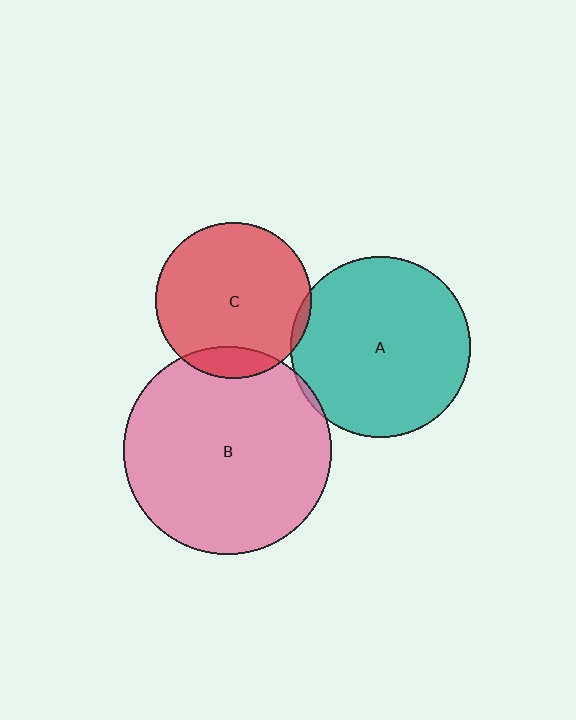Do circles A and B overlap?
Yes.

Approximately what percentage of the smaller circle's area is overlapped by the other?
Approximately 5%.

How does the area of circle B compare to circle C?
Approximately 1.8 times.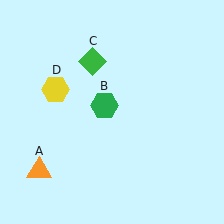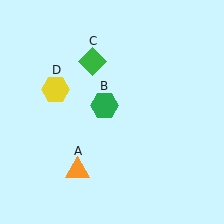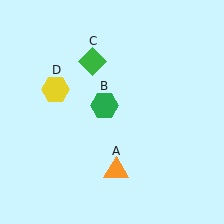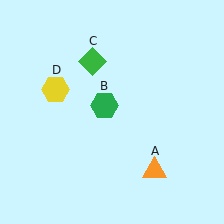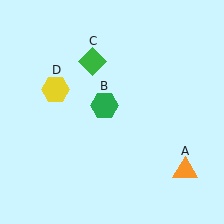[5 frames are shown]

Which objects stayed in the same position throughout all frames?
Green hexagon (object B) and green diamond (object C) and yellow hexagon (object D) remained stationary.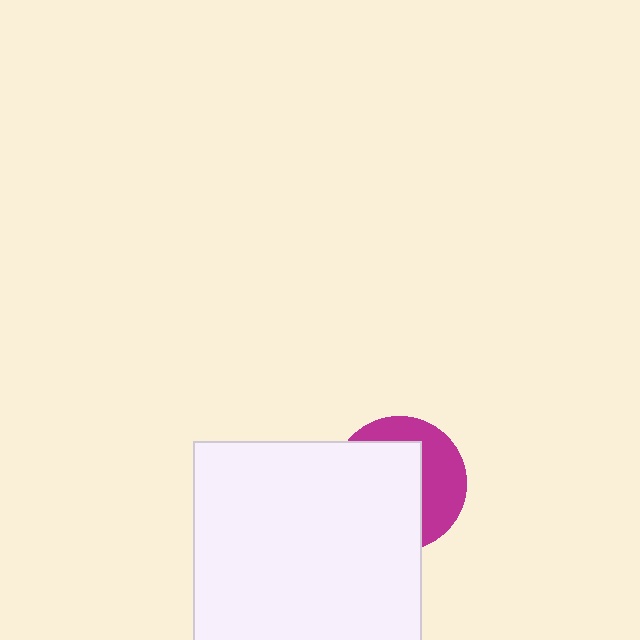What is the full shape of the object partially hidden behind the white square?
The partially hidden object is a magenta circle.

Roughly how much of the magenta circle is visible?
A small part of it is visible (roughly 40%).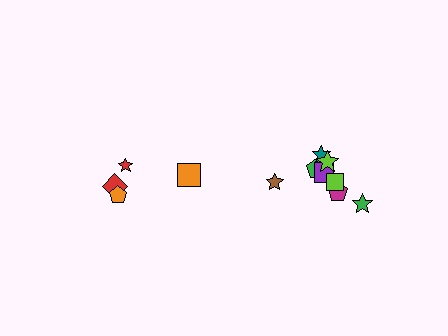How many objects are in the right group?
There are 8 objects.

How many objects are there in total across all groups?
There are 12 objects.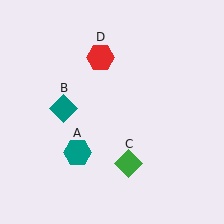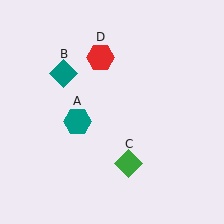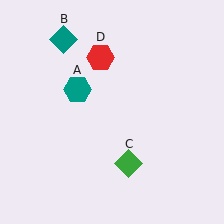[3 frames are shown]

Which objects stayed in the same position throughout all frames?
Green diamond (object C) and red hexagon (object D) remained stationary.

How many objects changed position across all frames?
2 objects changed position: teal hexagon (object A), teal diamond (object B).